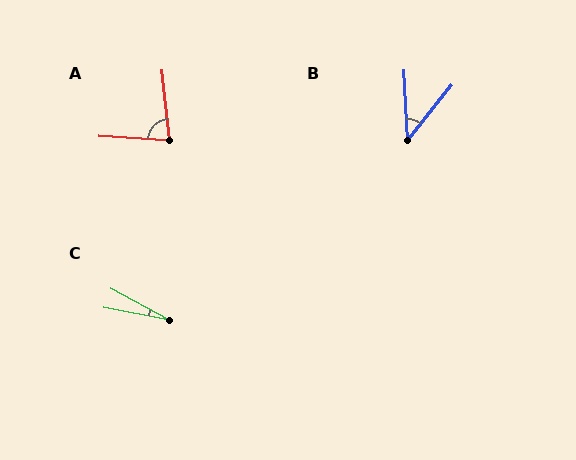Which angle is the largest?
A, at approximately 81 degrees.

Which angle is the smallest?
C, at approximately 17 degrees.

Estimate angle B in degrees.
Approximately 41 degrees.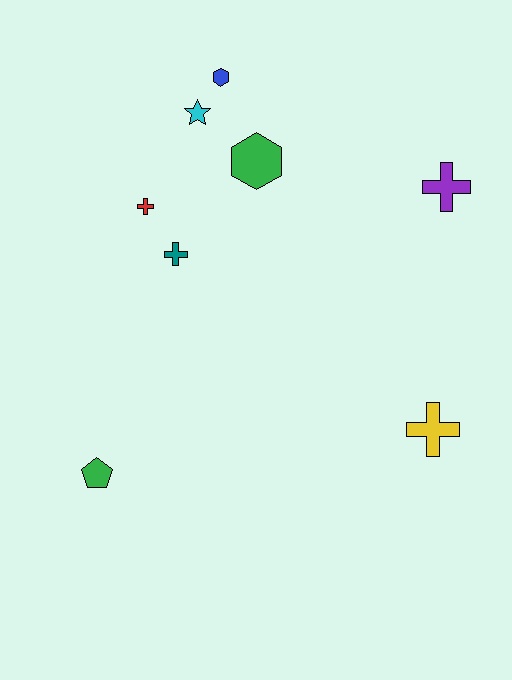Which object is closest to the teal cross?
The red cross is closest to the teal cross.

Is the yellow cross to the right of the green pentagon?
Yes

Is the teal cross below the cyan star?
Yes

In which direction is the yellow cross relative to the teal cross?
The yellow cross is to the right of the teal cross.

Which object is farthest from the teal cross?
The yellow cross is farthest from the teal cross.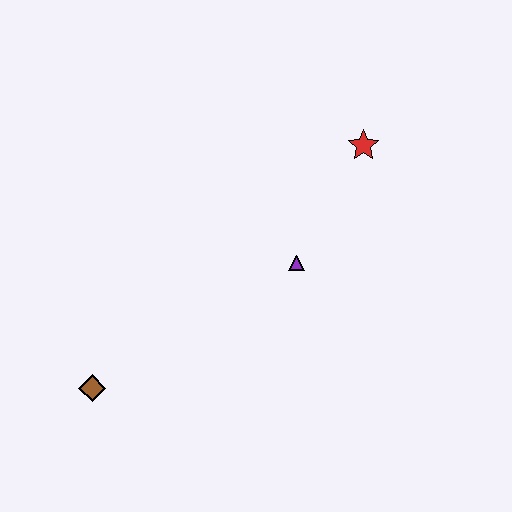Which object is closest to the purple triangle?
The red star is closest to the purple triangle.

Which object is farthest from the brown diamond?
The red star is farthest from the brown diamond.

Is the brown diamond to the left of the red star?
Yes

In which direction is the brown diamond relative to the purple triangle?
The brown diamond is to the left of the purple triangle.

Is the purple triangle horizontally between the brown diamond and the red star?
Yes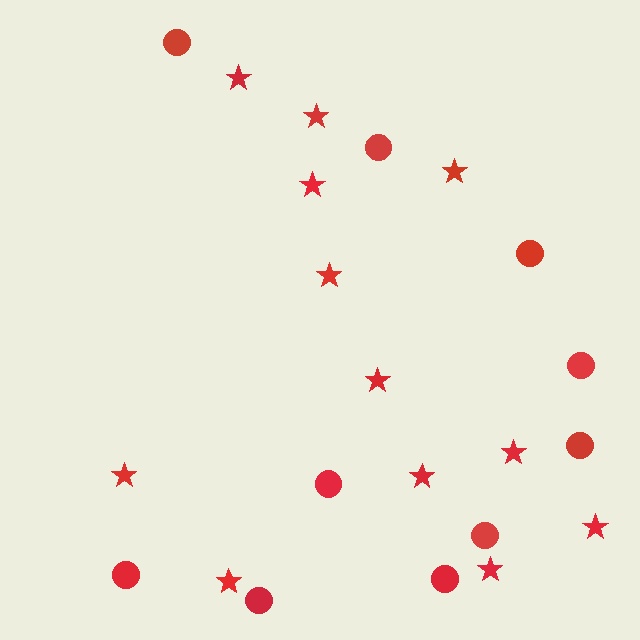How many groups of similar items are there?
There are 2 groups: one group of circles (10) and one group of stars (12).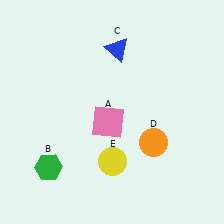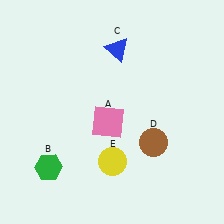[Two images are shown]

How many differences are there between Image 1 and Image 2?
There is 1 difference between the two images.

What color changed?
The circle (D) changed from orange in Image 1 to brown in Image 2.